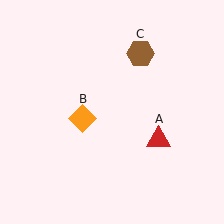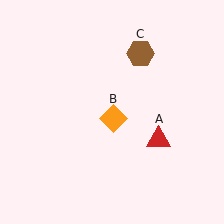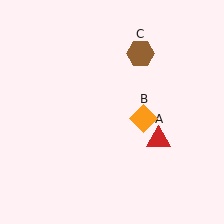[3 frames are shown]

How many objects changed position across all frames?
1 object changed position: orange diamond (object B).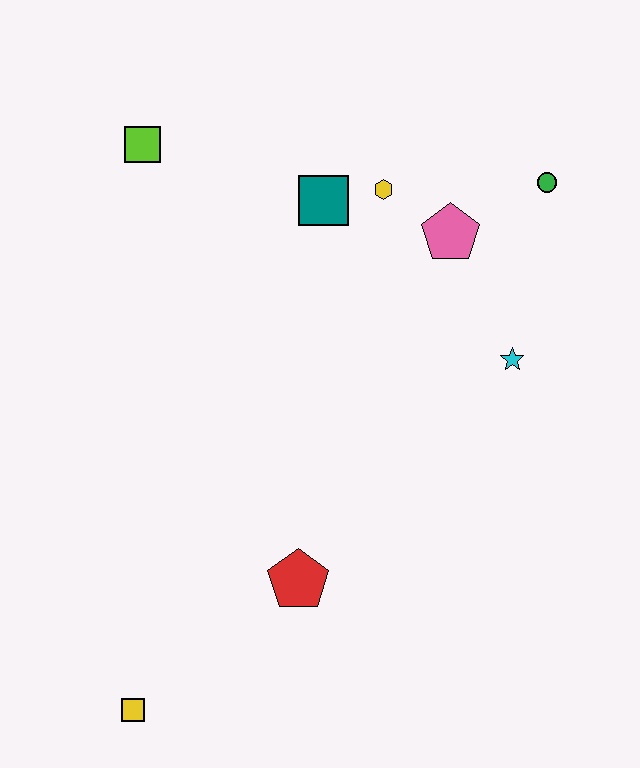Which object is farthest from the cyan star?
The yellow square is farthest from the cyan star.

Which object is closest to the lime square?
The teal square is closest to the lime square.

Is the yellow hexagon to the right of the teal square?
Yes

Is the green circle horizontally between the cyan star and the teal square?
No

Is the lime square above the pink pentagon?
Yes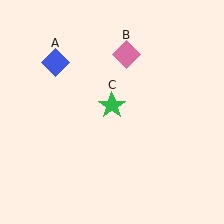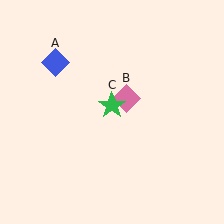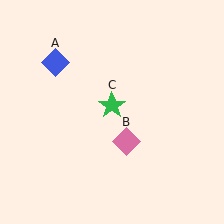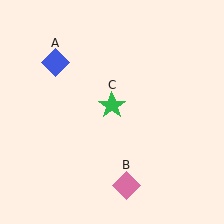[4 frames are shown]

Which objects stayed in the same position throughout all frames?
Blue diamond (object A) and green star (object C) remained stationary.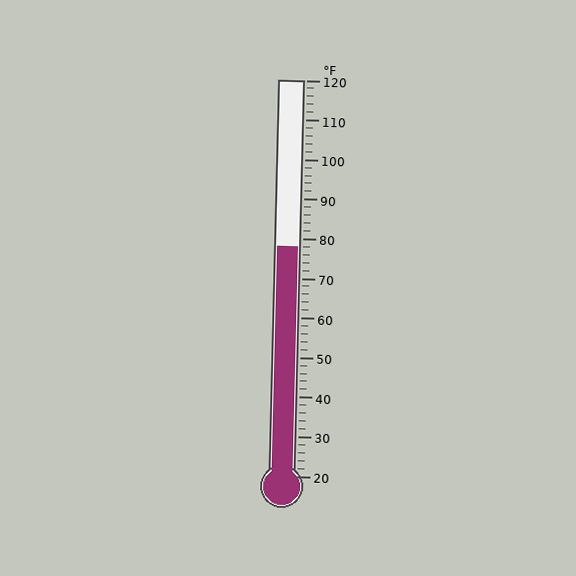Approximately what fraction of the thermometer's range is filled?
The thermometer is filled to approximately 60% of its range.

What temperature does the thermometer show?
The thermometer shows approximately 78°F.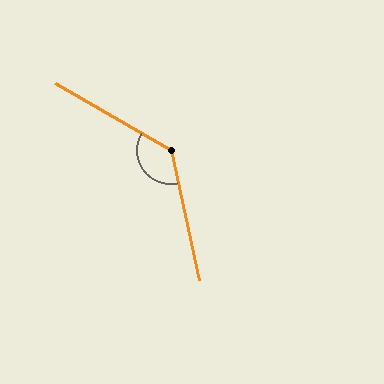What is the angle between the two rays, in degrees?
Approximately 132 degrees.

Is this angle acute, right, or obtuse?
It is obtuse.